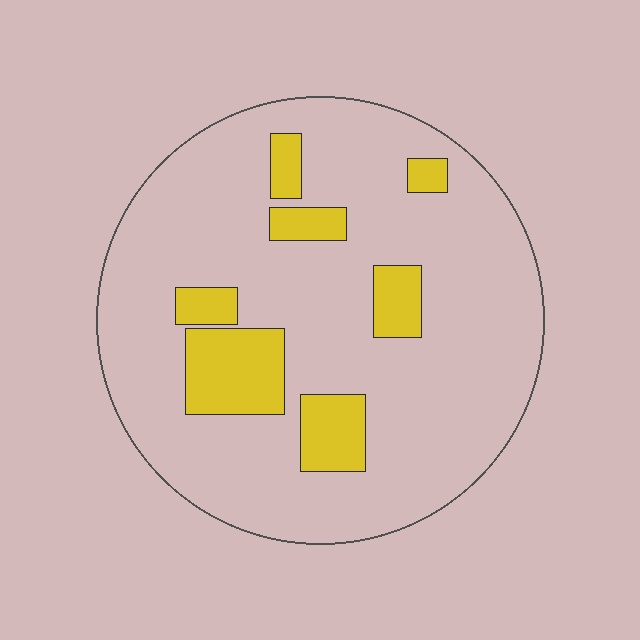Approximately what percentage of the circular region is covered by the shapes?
Approximately 15%.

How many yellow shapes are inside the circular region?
7.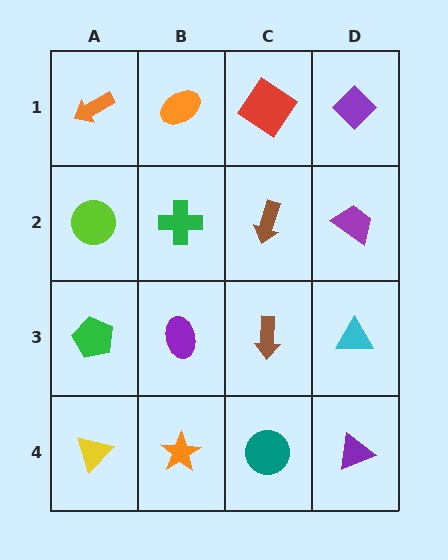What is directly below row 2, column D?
A cyan triangle.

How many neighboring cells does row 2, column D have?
3.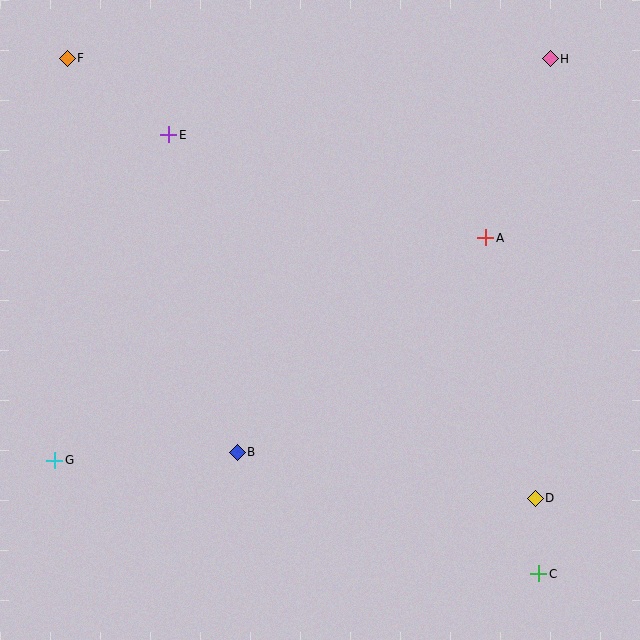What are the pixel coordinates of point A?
Point A is at (486, 238).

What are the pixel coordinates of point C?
Point C is at (539, 574).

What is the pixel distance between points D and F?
The distance between D and F is 642 pixels.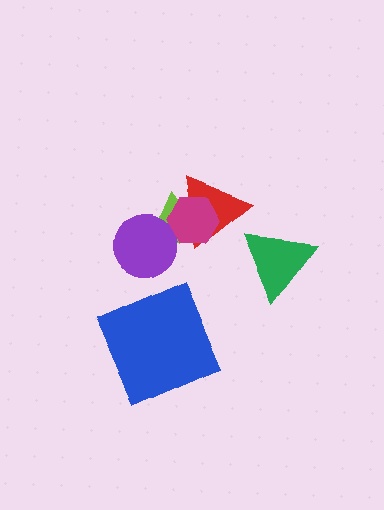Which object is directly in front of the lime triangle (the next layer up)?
The purple circle is directly in front of the lime triangle.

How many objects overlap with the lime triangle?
3 objects overlap with the lime triangle.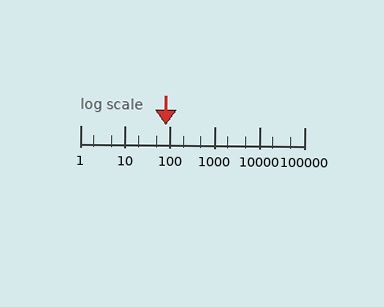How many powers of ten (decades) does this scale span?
The scale spans 5 decades, from 1 to 100000.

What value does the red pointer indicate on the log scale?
The pointer indicates approximately 83.